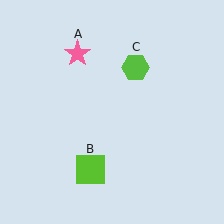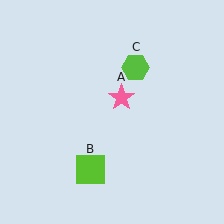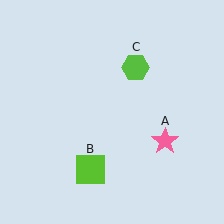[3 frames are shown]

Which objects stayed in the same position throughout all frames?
Lime square (object B) and lime hexagon (object C) remained stationary.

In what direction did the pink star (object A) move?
The pink star (object A) moved down and to the right.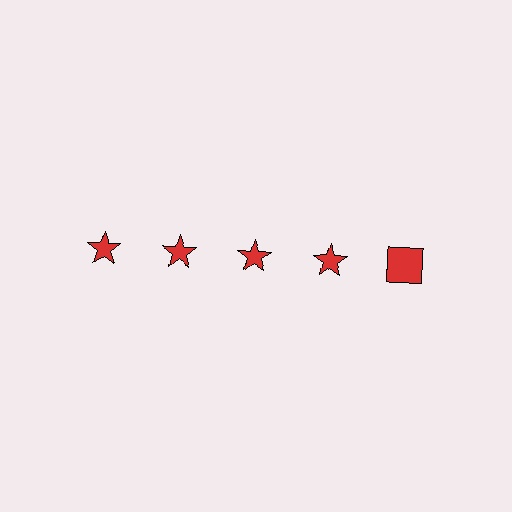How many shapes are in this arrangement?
There are 5 shapes arranged in a grid pattern.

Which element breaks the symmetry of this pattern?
The red square in the top row, rightmost column breaks the symmetry. All other shapes are red stars.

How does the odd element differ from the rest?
It has a different shape: square instead of star.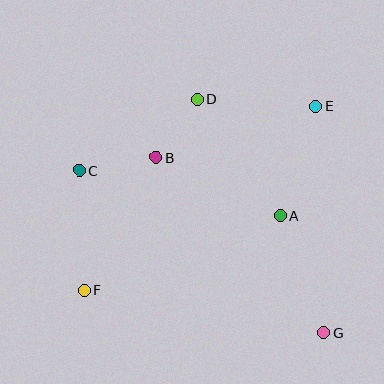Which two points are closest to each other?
Points B and D are closest to each other.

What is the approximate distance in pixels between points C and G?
The distance between C and G is approximately 293 pixels.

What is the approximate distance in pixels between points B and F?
The distance between B and F is approximately 151 pixels.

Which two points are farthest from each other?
Points E and F are farthest from each other.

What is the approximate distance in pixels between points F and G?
The distance between F and G is approximately 244 pixels.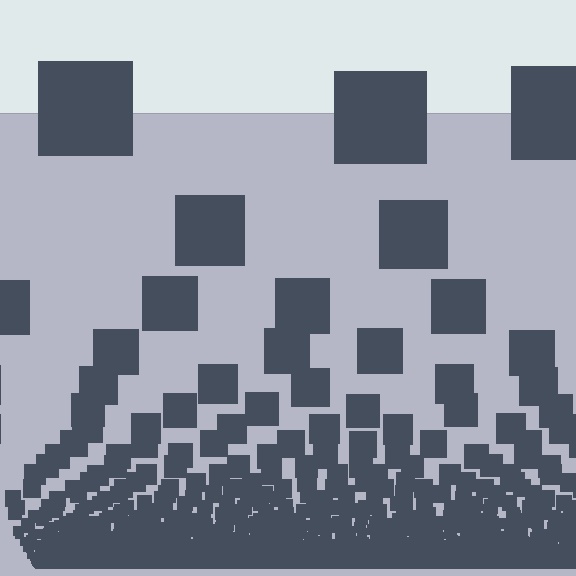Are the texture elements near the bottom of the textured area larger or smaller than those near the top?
Smaller. The gradient is inverted — elements near the bottom are smaller and denser.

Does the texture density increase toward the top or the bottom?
Density increases toward the bottom.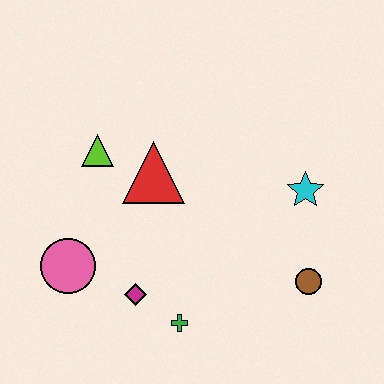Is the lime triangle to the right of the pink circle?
Yes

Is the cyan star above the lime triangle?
No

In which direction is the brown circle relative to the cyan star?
The brown circle is below the cyan star.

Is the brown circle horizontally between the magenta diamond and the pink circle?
No